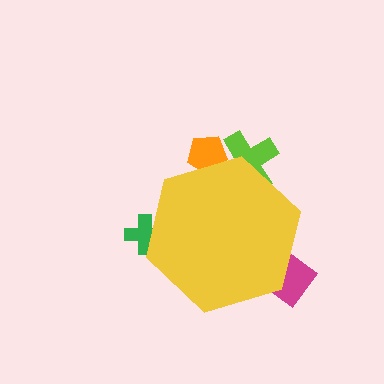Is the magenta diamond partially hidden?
Yes, the magenta diamond is partially hidden behind the yellow hexagon.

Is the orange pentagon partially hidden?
Yes, the orange pentagon is partially hidden behind the yellow hexagon.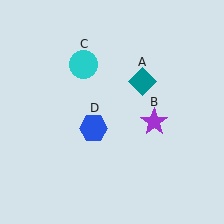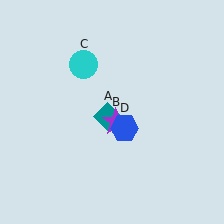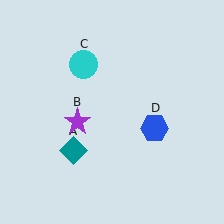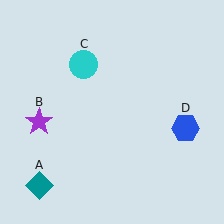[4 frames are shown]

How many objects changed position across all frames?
3 objects changed position: teal diamond (object A), purple star (object B), blue hexagon (object D).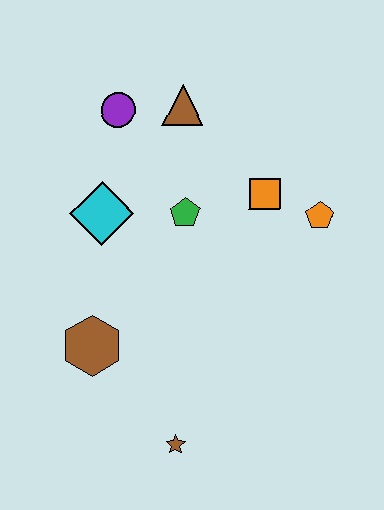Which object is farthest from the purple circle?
The brown star is farthest from the purple circle.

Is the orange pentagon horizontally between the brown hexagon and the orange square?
No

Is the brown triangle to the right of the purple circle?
Yes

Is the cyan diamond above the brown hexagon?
Yes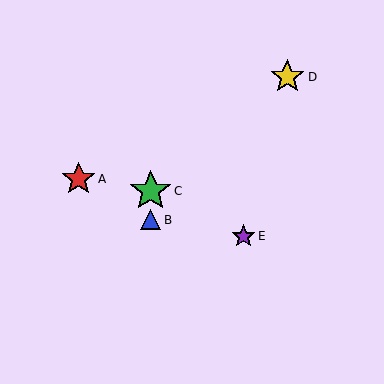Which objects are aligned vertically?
Objects B, C are aligned vertically.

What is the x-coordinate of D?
Object D is at x≈287.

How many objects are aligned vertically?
2 objects (B, C) are aligned vertically.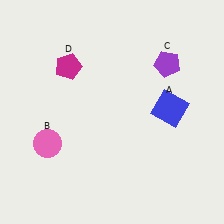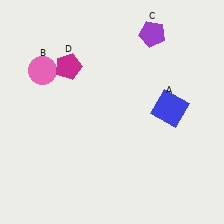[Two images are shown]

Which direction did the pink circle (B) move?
The pink circle (B) moved up.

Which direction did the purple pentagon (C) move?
The purple pentagon (C) moved up.